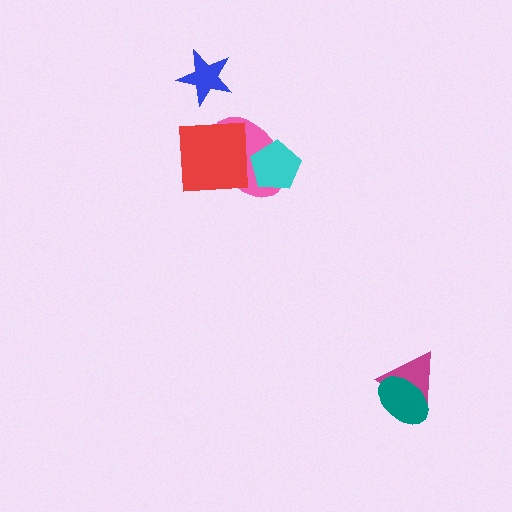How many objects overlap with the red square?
1 object overlaps with the red square.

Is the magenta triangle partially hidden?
Yes, it is partially covered by another shape.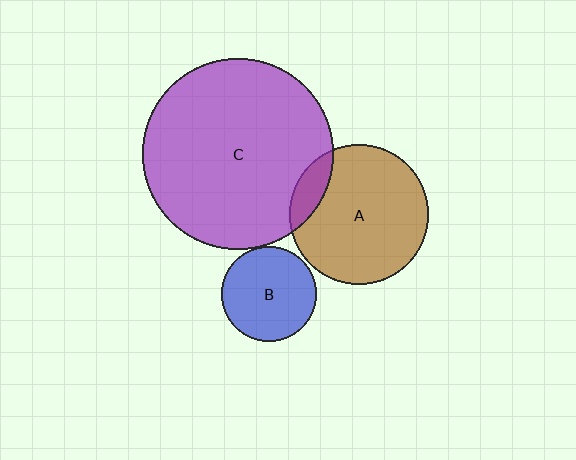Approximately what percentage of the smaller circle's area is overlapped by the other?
Approximately 10%.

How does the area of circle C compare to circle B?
Approximately 4.0 times.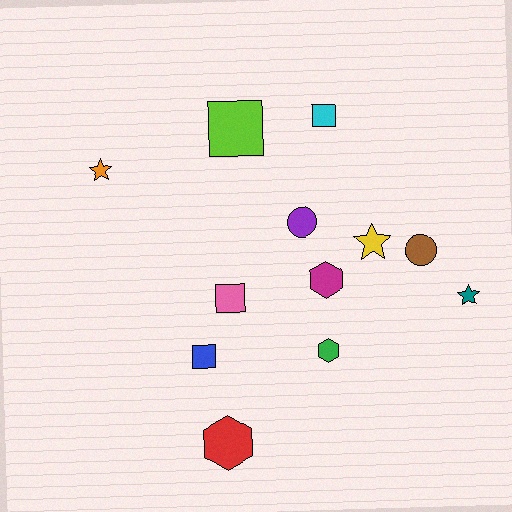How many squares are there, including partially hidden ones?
There are 4 squares.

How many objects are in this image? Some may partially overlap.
There are 12 objects.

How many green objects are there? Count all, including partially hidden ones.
There is 1 green object.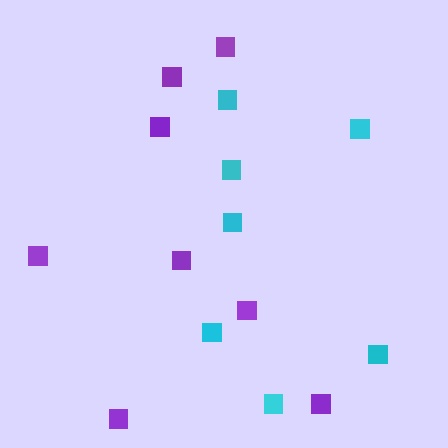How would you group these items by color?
There are 2 groups: one group of cyan squares (7) and one group of purple squares (8).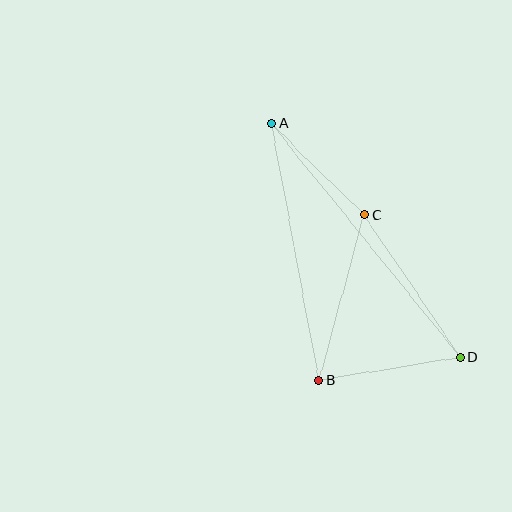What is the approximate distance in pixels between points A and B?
The distance between A and B is approximately 261 pixels.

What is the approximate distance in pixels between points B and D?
The distance between B and D is approximately 143 pixels.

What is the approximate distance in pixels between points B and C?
The distance between B and C is approximately 172 pixels.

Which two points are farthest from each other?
Points A and D are farthest from each other.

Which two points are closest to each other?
Points A and C are closest to each other.